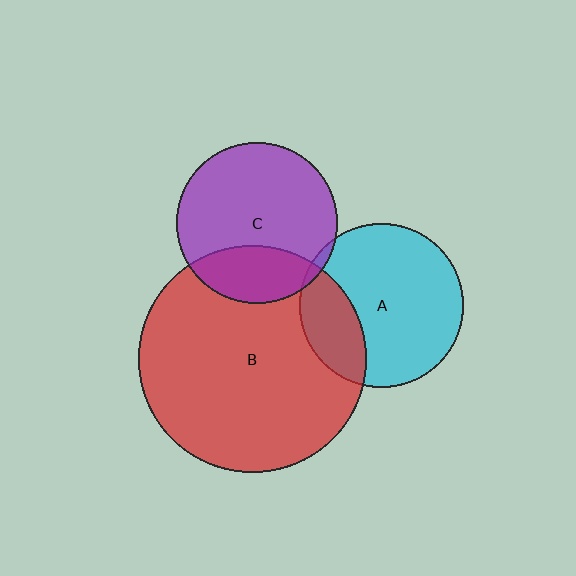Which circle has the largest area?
Circle B (red).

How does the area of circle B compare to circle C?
Approximately 2.0 times.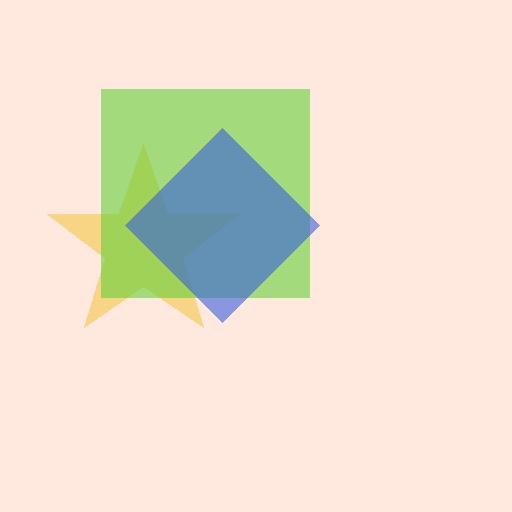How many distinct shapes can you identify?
There are 3 distinct shapes: a yellow star, a lime square, a blue diamond.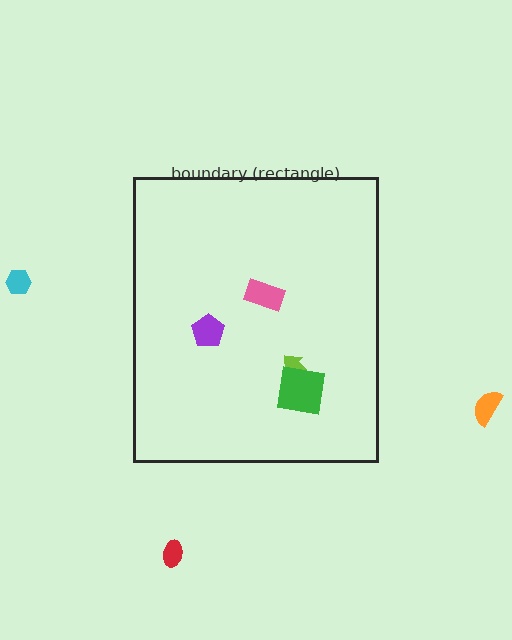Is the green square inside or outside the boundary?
Inside.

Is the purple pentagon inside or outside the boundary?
Inside.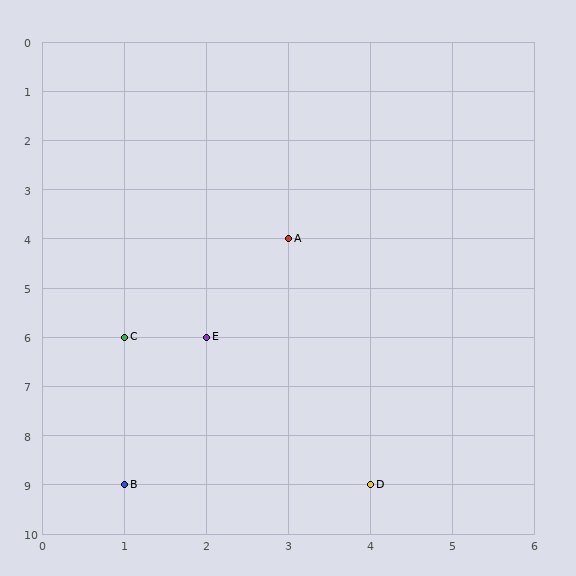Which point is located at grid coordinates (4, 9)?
Point D is at (4, 9).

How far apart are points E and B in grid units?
Points E and B are 1 column and 3 rows apart (about 3.2 grid units diagonally).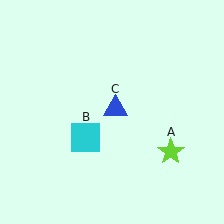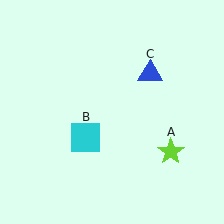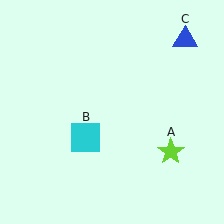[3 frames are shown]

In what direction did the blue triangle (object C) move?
The blue triangle (object C) moved up and to the right.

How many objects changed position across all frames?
1 object changed position: blue triangle (object C).